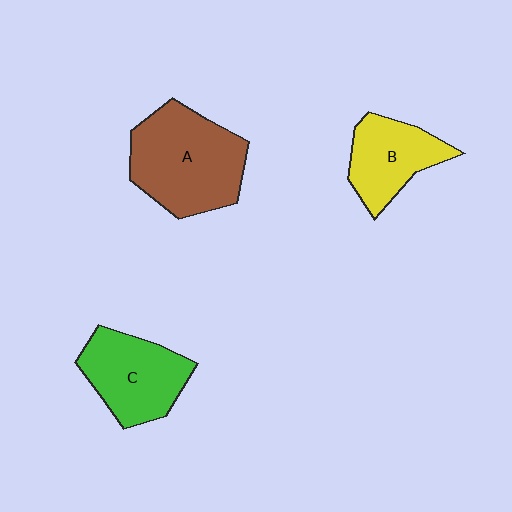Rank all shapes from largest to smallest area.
From largest to smallest: A (brown), C (green), B (yellow).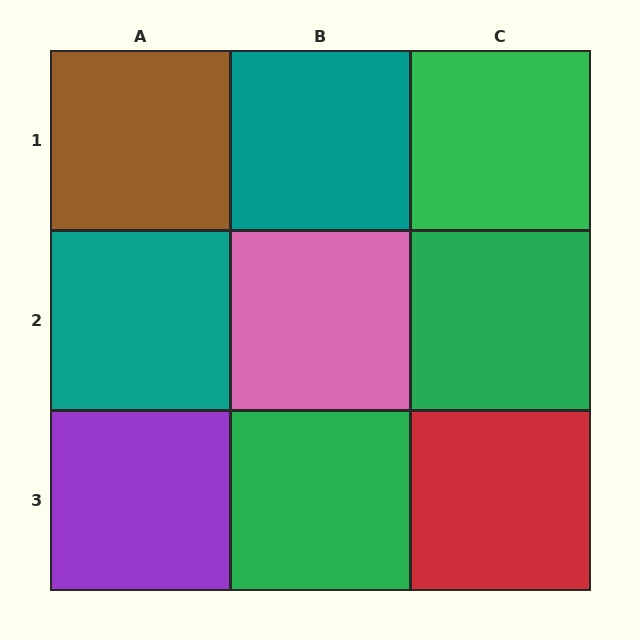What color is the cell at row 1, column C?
Green.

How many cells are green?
3 cells are green.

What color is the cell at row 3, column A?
Purple.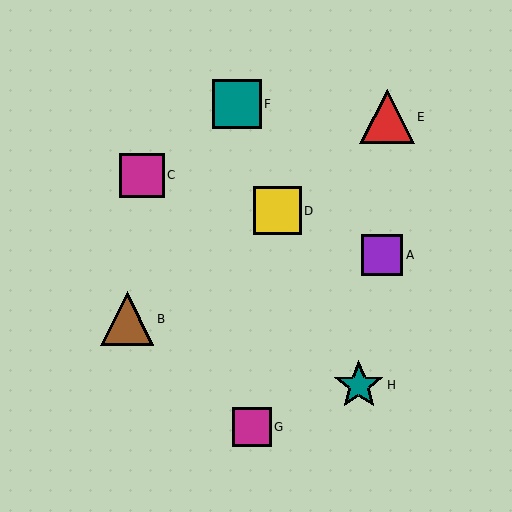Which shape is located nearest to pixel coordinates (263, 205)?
The yellow square (labeled D) at (277, 211) is nearest to that location.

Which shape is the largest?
The red triangle (labeled E) is the largest.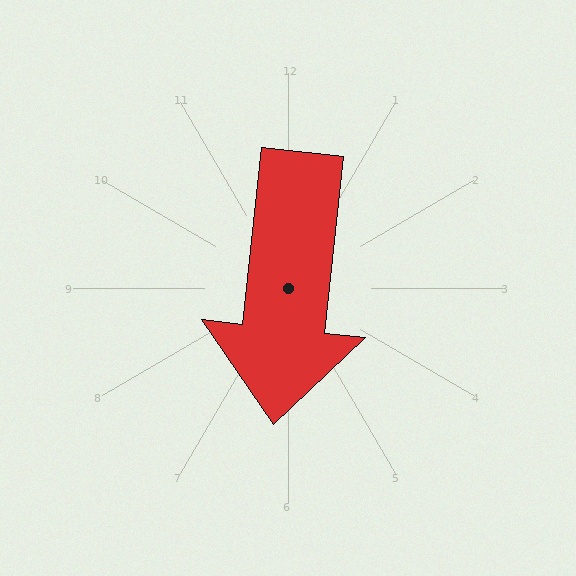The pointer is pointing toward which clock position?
Roughly 6 o'clock.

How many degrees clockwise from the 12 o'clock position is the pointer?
Approximately 186 degrees.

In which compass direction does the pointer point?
South.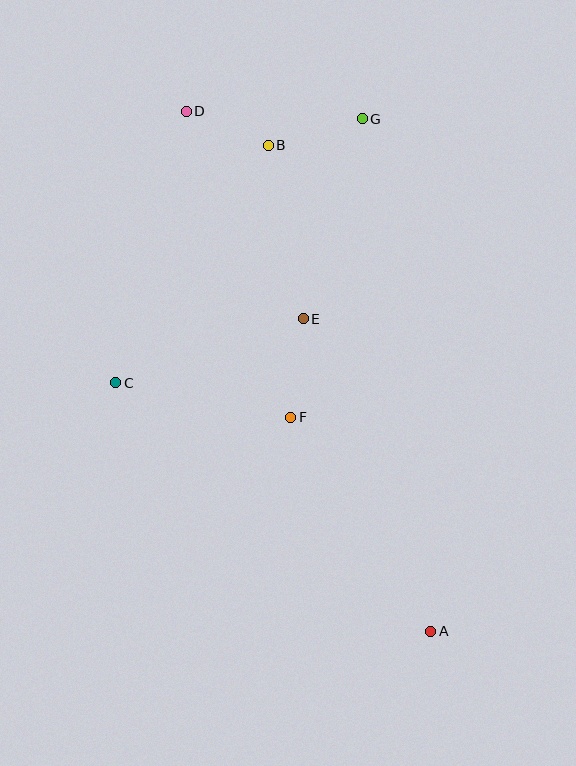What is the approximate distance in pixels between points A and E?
The distance between A and E is approximately 337 pixels.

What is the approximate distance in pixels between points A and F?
The distance between A and F is approximately 256 pixels.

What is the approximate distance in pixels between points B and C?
The distance between B and C is approximately 282 pixels.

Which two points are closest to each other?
Points B and D are closest to each other.